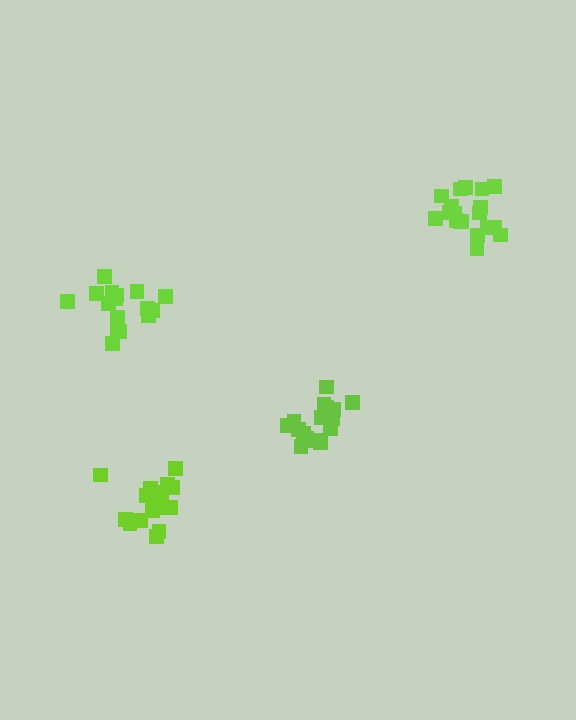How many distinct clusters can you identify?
There are 4 distinct clusters.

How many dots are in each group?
Group 1: 18 dots, Group 2: 16 dots, Group 3: 19 dots, Group 4: 17 dots (70 total).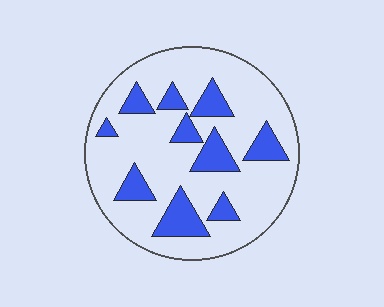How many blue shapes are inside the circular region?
10.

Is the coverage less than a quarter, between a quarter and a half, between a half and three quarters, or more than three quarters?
Less than a quarter.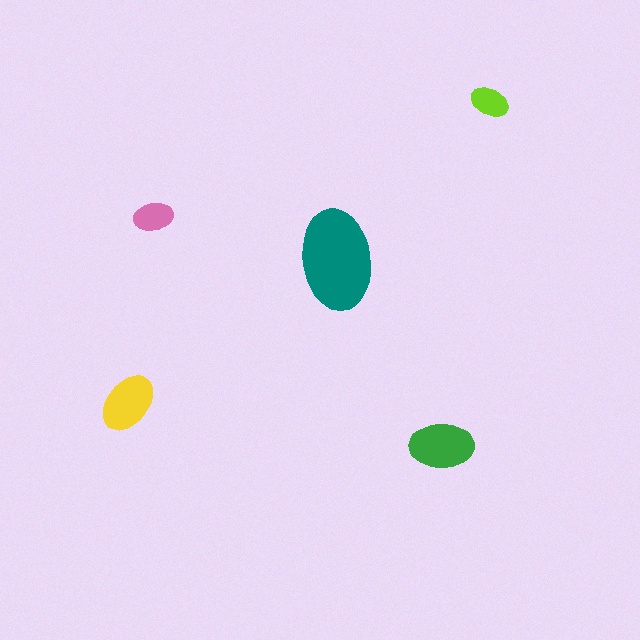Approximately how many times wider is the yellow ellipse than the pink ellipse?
About 1.5 times wider.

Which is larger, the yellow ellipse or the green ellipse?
The green one.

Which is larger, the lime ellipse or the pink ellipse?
The pink one.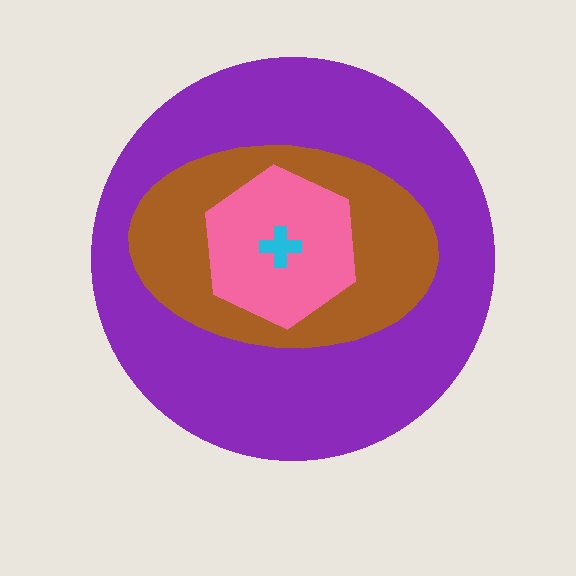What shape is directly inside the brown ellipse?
The pink hexagon.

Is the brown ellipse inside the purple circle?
Yes.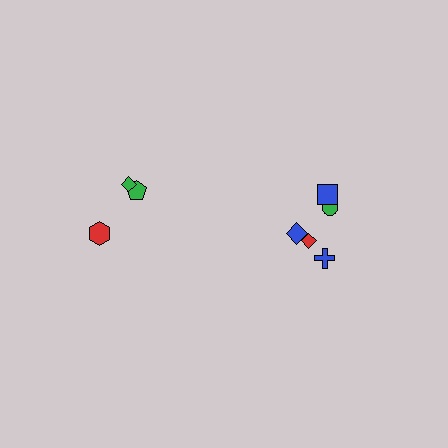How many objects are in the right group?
There are 5 objects.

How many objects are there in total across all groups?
There are 8 objects.